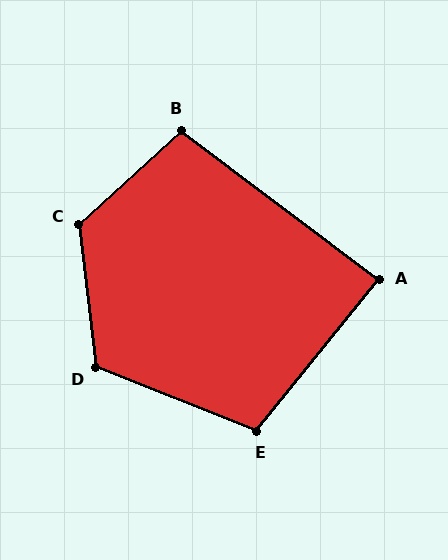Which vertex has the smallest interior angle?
A, at approximately 88 degrees.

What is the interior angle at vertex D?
Approximately 119 degrees (obtuse).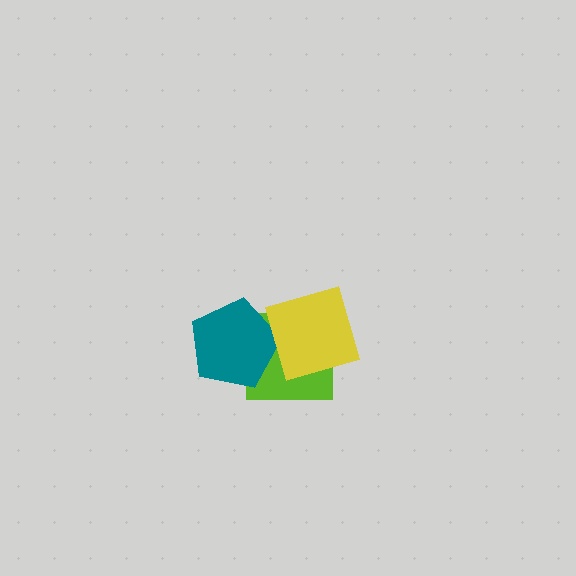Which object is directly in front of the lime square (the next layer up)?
The teal pentagon is directly in front of the lime square.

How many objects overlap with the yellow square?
1 object overlaps with the yellow square.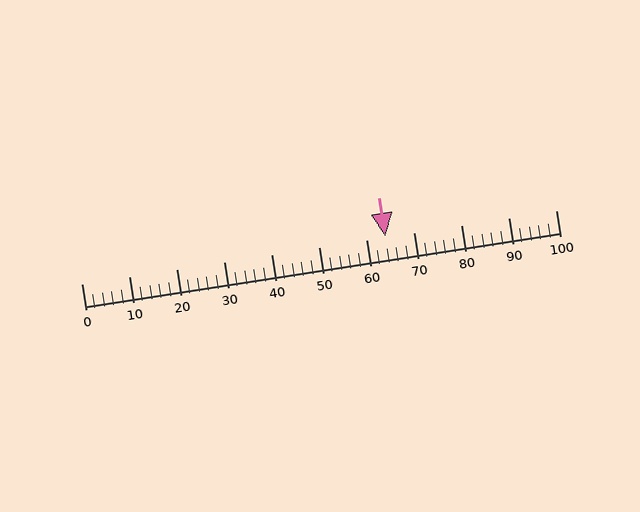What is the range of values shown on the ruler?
The ruler shows values from 0 to 100.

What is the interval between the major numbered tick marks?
The major tick marks are spaced 10 units apart.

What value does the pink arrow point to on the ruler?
The pink arrow points to approximately 64.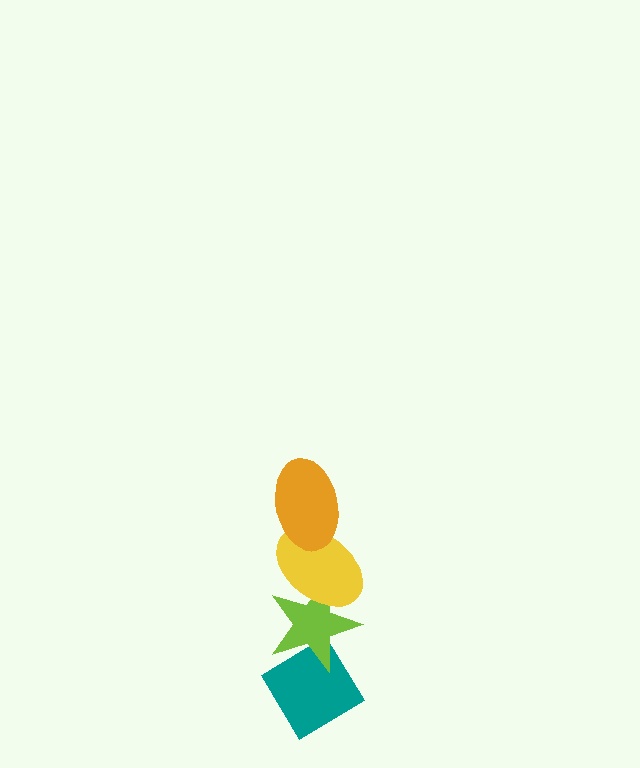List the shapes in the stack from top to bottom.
From top to bottom: the orange ellipse, the yellow ellipse, the lime star, the teal diamond.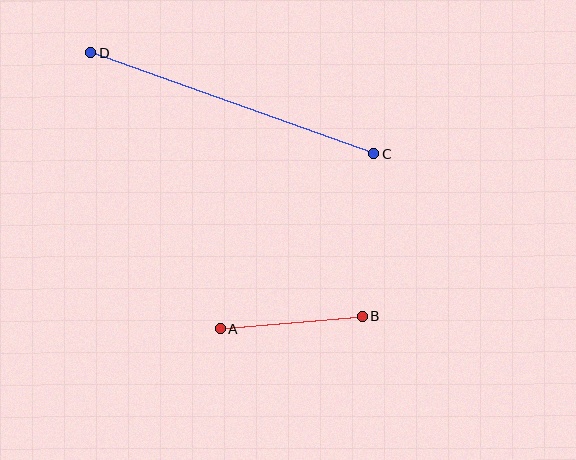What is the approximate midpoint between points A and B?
The midpoint is at approximately (291, 322) pixels.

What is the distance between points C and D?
The distance is approximately 301 pixels.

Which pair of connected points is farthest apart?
Points C and D are farthest apart.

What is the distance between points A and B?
The distance is approximately 142 pixels.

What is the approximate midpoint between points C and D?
The midpoint is at approximately (232, 103) pixels.